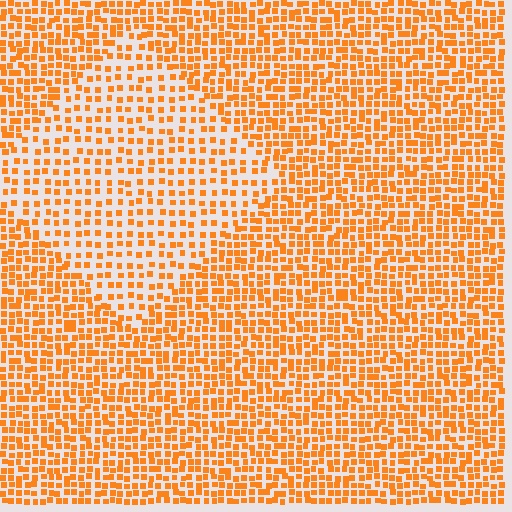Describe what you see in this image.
The image contains small orange elements arranged at two different densities. A diamond-shaped region is visible where the elements are less densely packed than the surrounding area.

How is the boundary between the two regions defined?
The boundary is defined by a change in element density (approximately 1.8x ratio). All elements are the same color, size, and shape.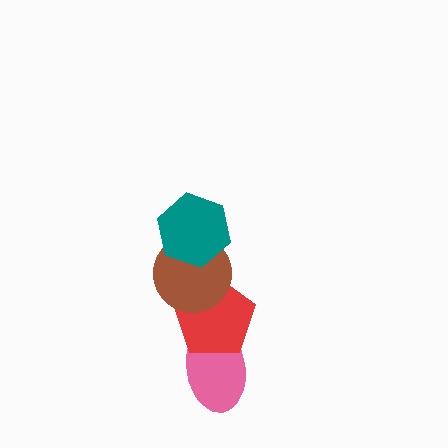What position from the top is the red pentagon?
The red pentagon is 3rd from the top.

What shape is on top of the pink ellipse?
The red pentagon is on top of the pink ellipse.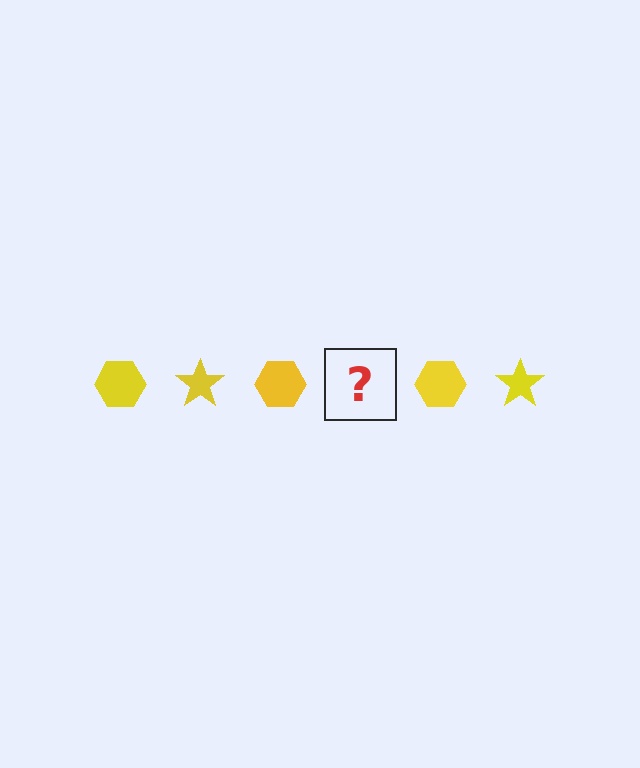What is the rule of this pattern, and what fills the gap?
The rule is that the pattern cycles through hexagon, star shapes in yellow. The gap should be filled with a yellow star.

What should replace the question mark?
The question mark should be replaced with a yellow star.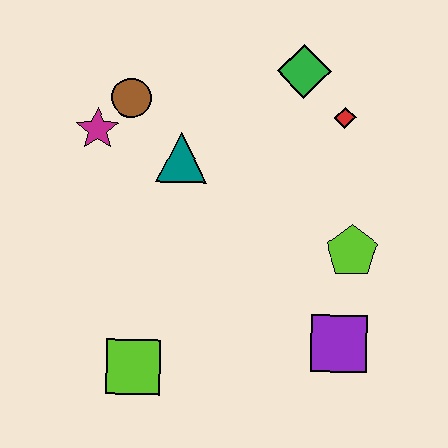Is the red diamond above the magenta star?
Yes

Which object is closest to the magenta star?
The brown circle is closest to the magenta star.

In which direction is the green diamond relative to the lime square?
The green diamond is above the lime square.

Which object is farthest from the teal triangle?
The purple square is farthest from the teal triangle.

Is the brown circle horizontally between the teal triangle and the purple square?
No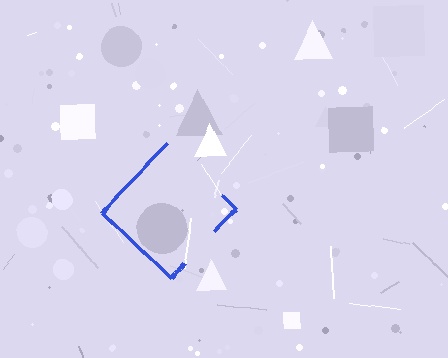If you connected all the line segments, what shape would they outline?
They would outline a diamond.